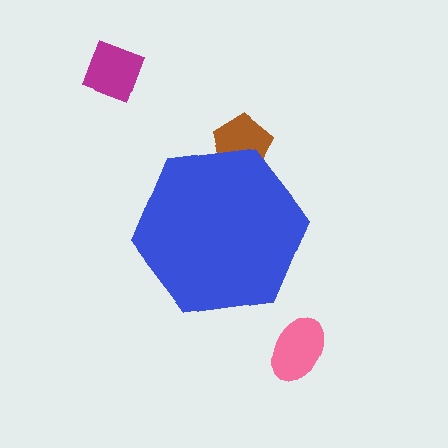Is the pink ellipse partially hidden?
No, the pink ellipse is fully visible.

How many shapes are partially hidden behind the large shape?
1 shape is partially hidden.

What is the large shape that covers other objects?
A blue hexagon.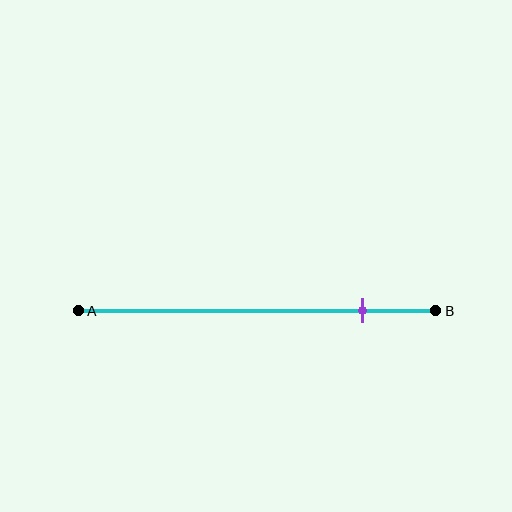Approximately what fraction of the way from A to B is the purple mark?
The purple mark is approximately 80% of the way from A to B.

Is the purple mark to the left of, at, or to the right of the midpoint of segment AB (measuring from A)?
The purple mark is to the right of the midpoint of segment AB.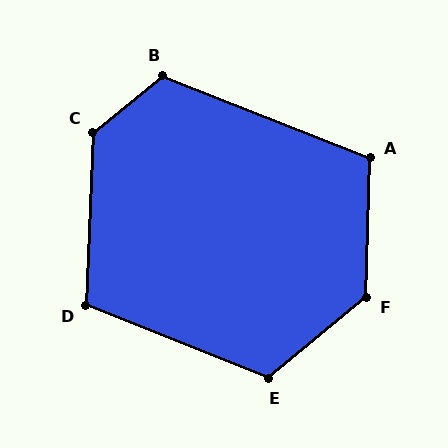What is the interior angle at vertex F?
Approximately 131 degrees (obtuse).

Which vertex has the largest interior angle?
C, at approximately 131 degrees.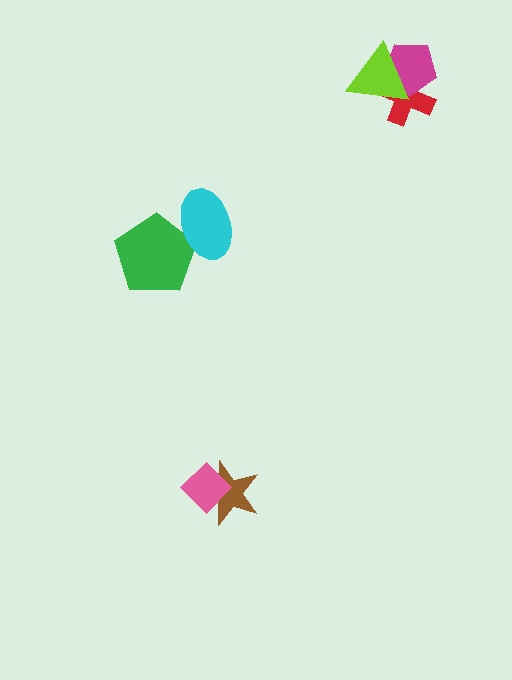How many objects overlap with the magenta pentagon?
2 objects overlap with the magenta pentagon.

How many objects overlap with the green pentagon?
1 object overlaps with the green pentagon.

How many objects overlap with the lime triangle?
2 objects overlap with the lime triangle.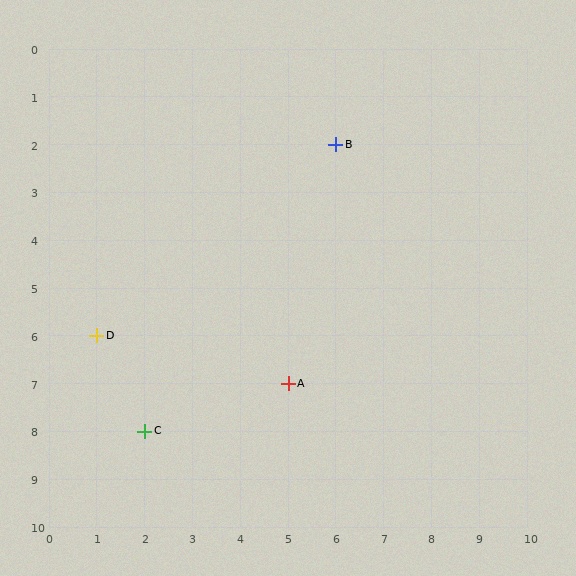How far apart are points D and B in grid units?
Points D and B are 5 columns and 4 rows apart (about 6.4 grid units diagonally).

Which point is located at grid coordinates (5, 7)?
Point A is at (5, 7).